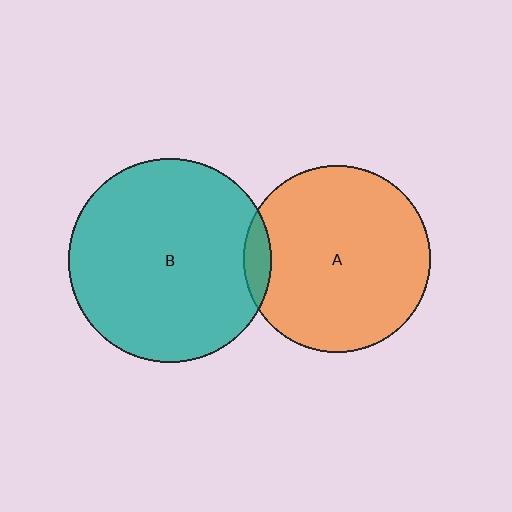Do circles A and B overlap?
Yes.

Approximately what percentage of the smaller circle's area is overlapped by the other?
Approximately 5%.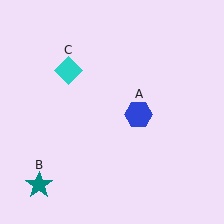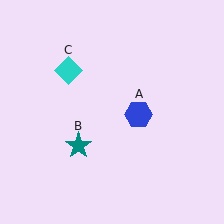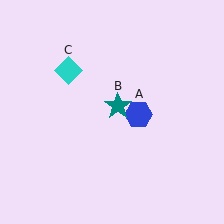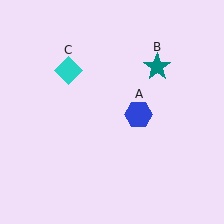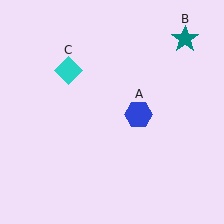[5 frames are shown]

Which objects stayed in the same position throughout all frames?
Blue hexagon (object A) and cyan diamond (object C) remained stationary.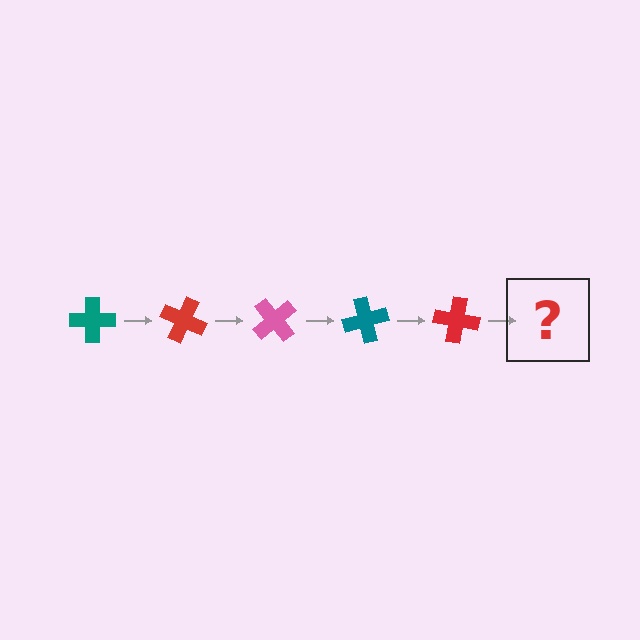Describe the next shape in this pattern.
It should be a pink cross, rotated 125 degrees from the start.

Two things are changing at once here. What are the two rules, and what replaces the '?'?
The two rules are that it rotates 25 degrees each step and the color cycles through teal, red, and pink. The '?' should be a pink cross, rotated 125 degrees from the start.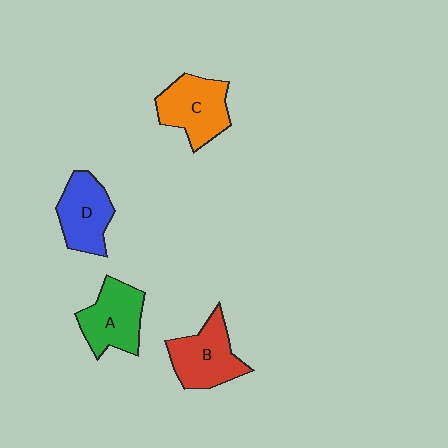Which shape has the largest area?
Shape C (orange).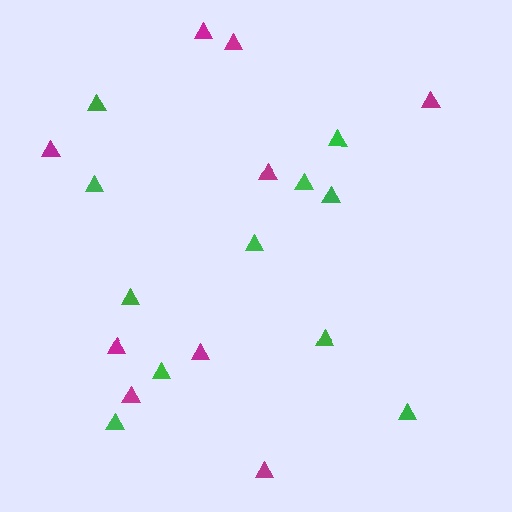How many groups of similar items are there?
There are 2 groups: one group of green triangles (11) and one group of magenta triangles (9).